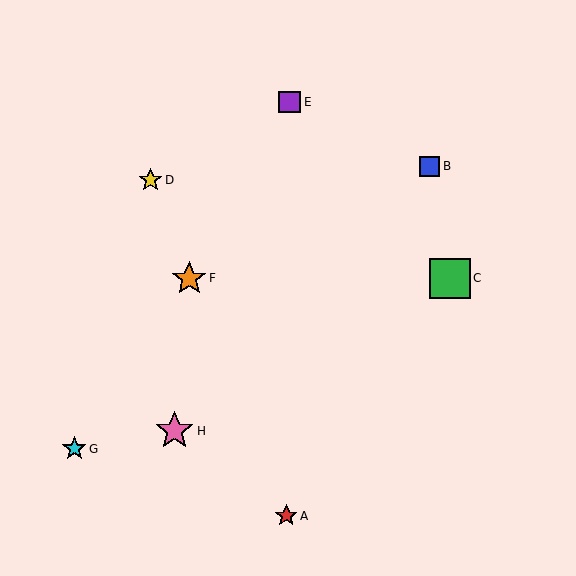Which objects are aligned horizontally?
Objects C, F are aligned horizontally.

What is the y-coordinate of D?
Object D is at y≈180.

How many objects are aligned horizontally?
2 objects (C, F) are aligned horizontally.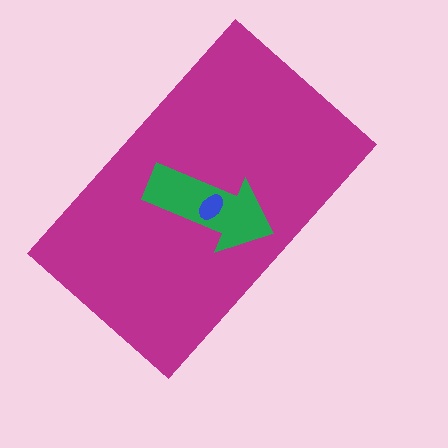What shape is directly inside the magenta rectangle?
The green arrow.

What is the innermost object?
The blue ellipse.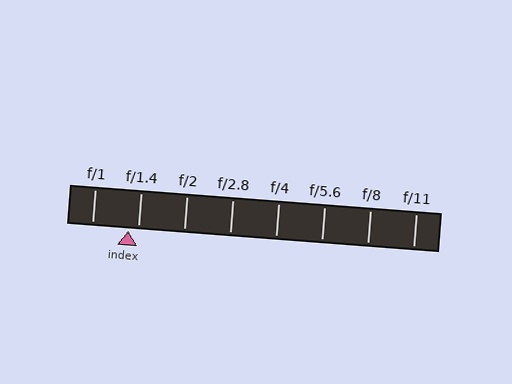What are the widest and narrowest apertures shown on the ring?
The widest aperture shown is f/1 and the narrowest is f/11.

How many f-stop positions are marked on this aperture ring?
There are 8 f-stop positions marked.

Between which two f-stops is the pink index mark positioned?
The index mark is between f/1 and f/1.4.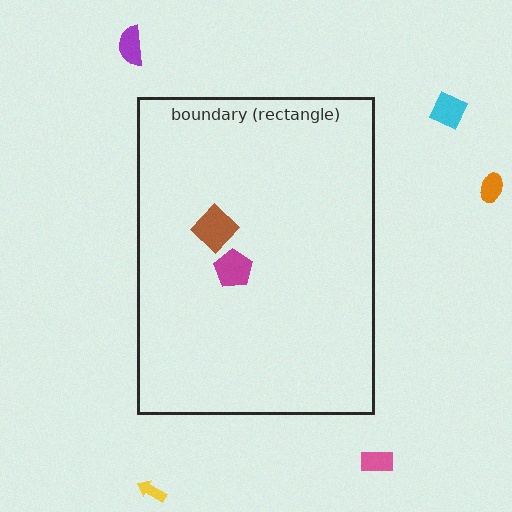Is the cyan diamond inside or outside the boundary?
Outside.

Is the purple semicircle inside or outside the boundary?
Outside.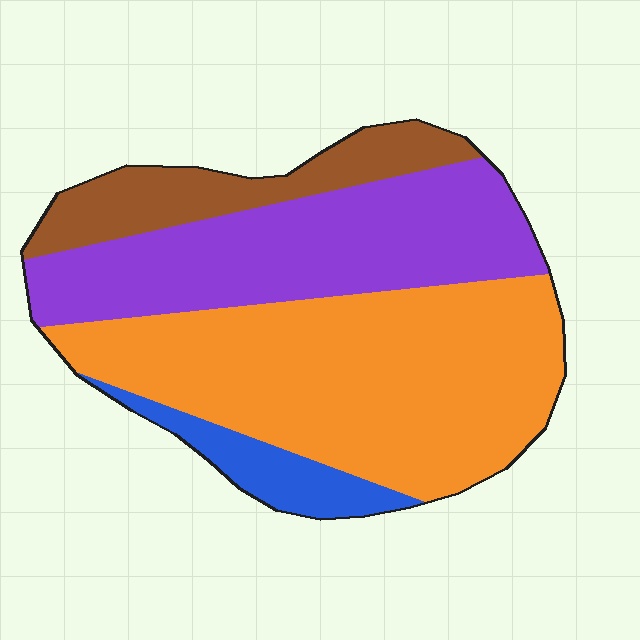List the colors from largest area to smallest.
From largest to smallest: orange, purple, brown, blue.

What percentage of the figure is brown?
Brown takes up about one eighth (1/8) of the figure.